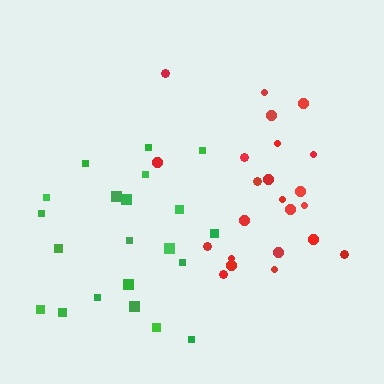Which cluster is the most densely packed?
Red.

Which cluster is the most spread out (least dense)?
Green.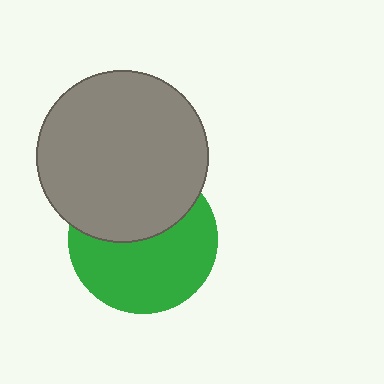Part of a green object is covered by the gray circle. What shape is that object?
It is a circle.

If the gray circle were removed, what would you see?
You would see the complete green circle.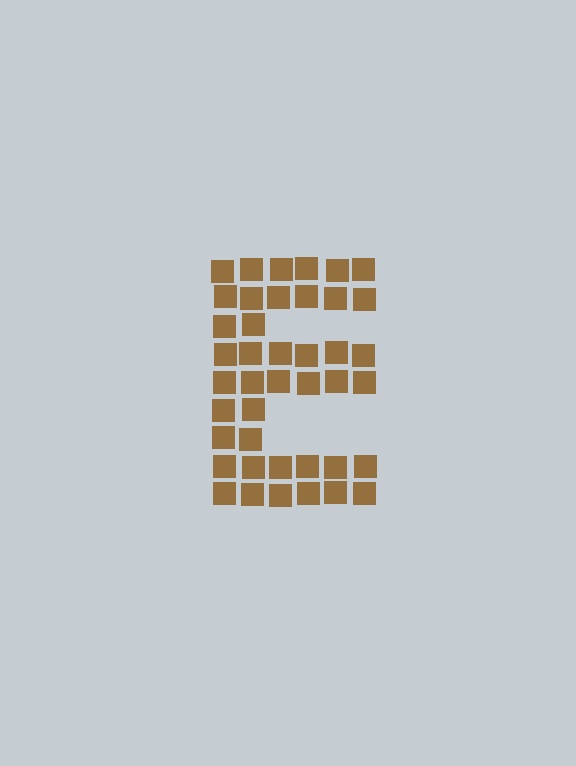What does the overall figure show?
The overall figure shows the letter E.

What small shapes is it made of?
It is made of small squares.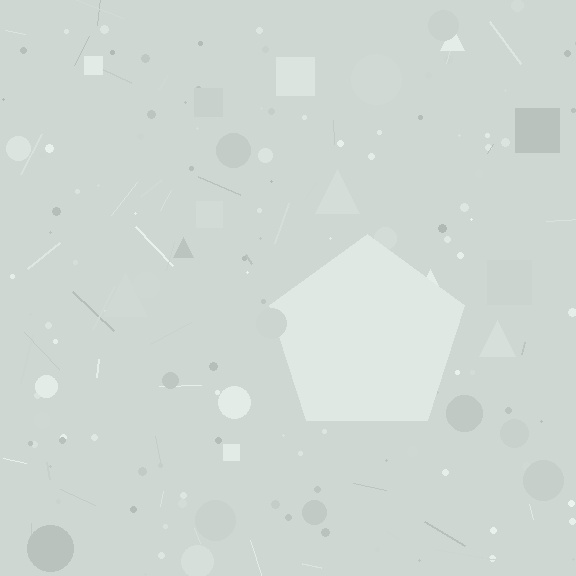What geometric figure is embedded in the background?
A pentagon is embedded in the background.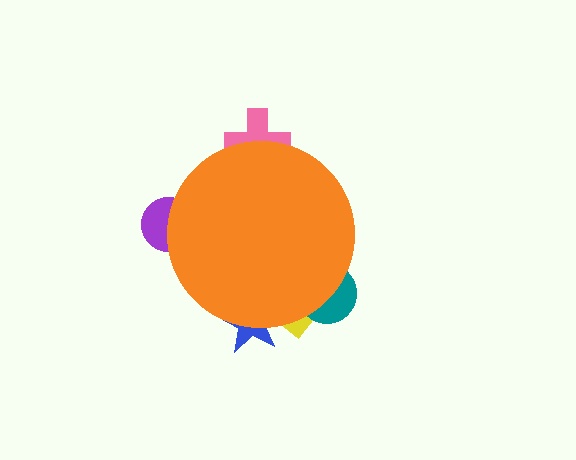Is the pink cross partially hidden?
Yes, the pink cross is partially hidden behind the orange circle.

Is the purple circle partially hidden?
Yes, the purple circle is partially hidden behind the orange circle.